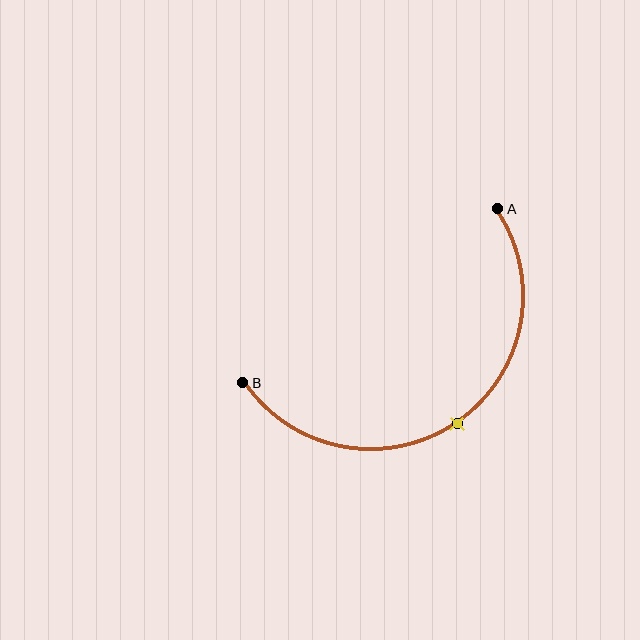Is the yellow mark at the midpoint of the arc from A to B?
Yes. The yellow mark lies on the arc at equal arc-length from both A and B — it is the arc midpoint.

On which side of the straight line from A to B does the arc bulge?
The arc bulges below and to the right of the straight line connecting A and B.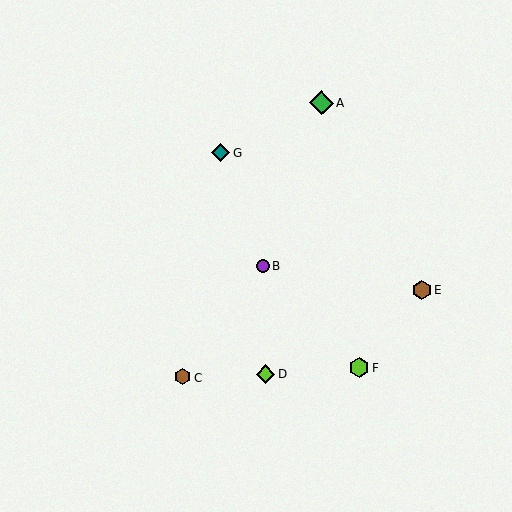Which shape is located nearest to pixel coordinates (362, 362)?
The lime hexagon (labeled F) at (359, 368) is nearest to that location.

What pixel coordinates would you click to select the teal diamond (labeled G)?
Click at (220, 152) to select the teal diamond G.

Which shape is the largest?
The green diamond (labeled A) is the largest.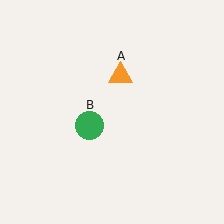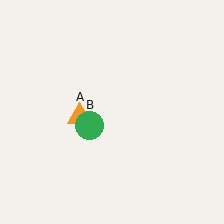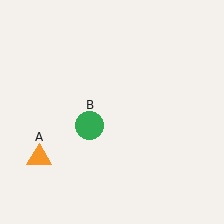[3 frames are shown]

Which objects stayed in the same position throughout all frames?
Green circle (object B) remained stationary.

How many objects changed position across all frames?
1 object changed position: orange triangle (object A).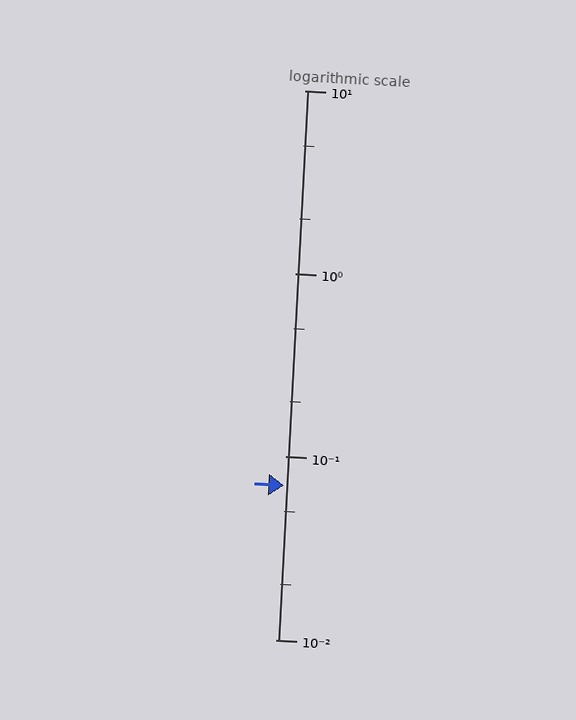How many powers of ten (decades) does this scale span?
The scale spans 3 decades, from 0.01 to 10.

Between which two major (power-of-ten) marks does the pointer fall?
The pointer is between 0.01 and 0.1.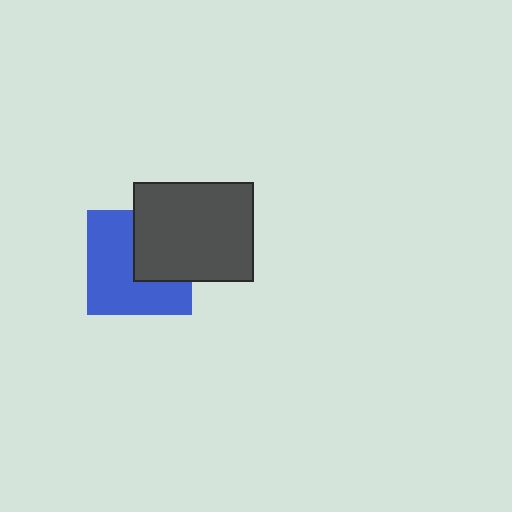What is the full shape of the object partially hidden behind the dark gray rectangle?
The partially hidden object is a blue square.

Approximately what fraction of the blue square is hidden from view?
Roughly 38% of the blue square is hidden behind the dark gray rectangle.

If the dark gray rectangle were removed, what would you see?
You would see the complete blue square.